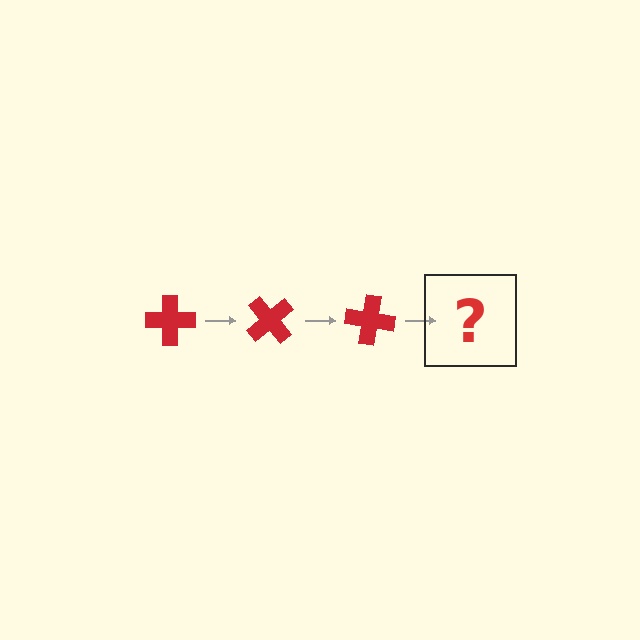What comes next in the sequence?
The next element should be a red cross rotated 150 degrees.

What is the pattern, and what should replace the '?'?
The pattern is that the cross rotates 50 degrees each step. The '?' should be a red cross rotated 150 degrees.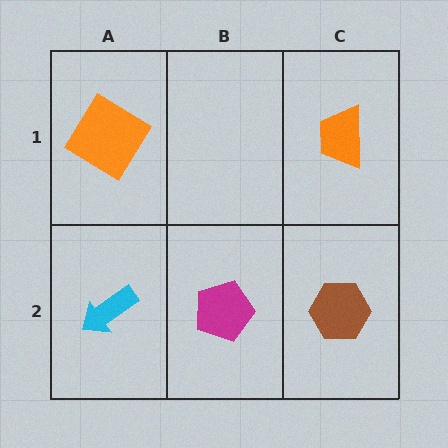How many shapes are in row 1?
2 shapes.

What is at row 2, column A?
A cyan arrow.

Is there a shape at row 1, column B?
No, that cell is empty.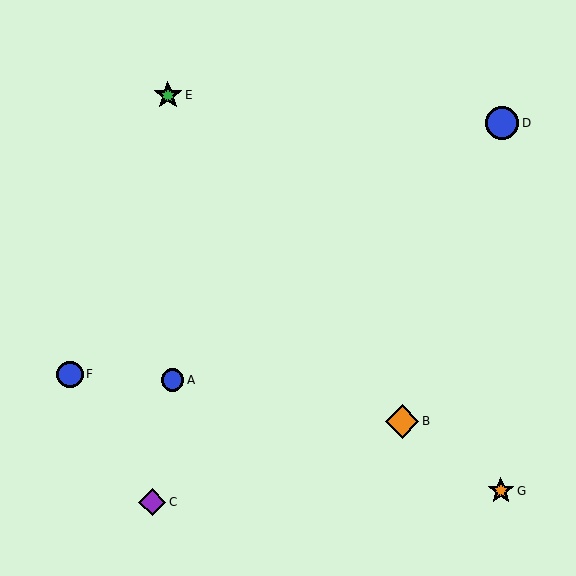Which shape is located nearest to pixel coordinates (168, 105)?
The green star (labeled E) at (168, 95) is nearest to that location.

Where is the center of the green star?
The center of the green star is at (168, 95).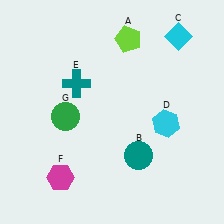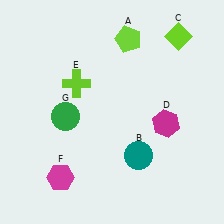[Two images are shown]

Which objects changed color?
C changed from cyan to lime. D changed from cyan to magenta. E changed from teal to lime.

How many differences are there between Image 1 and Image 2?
There are 3 differences between the two images.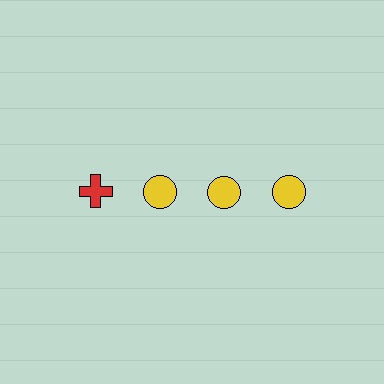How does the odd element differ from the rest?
It differs in both color (red instead of yellow) and shape (cross instead of circle).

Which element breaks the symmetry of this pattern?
The red cross in the top row, leftmost column breaks the symmetry. All other shapes are yellow circles.